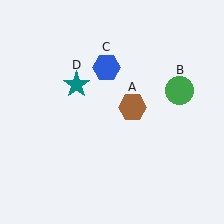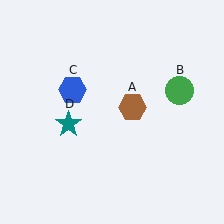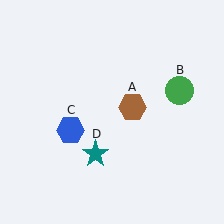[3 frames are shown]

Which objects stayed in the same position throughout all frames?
Brown hexagon (object A) and green circle (object B) remained stationary.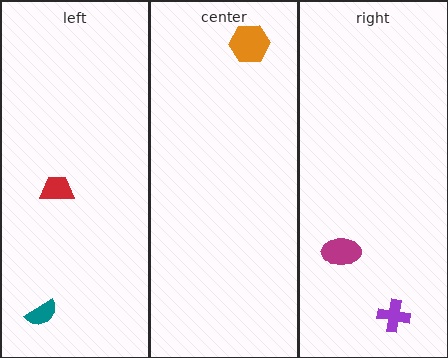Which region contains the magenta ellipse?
The right region.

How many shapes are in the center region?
1.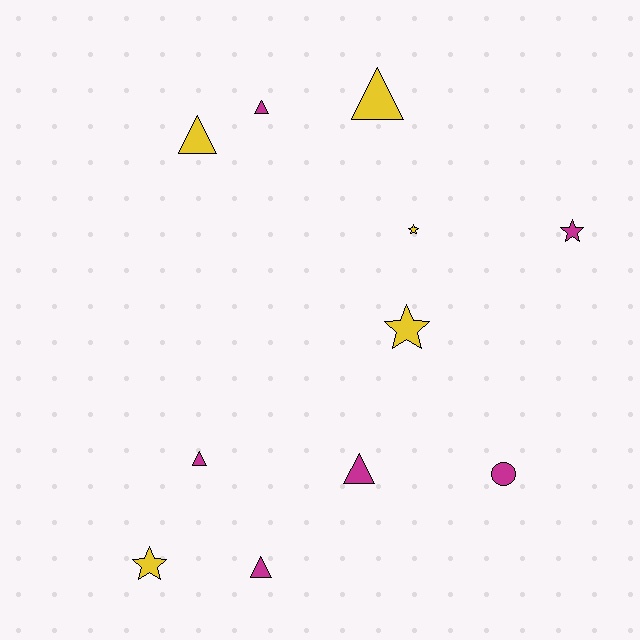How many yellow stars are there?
There are 3 yellow stars.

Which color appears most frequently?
Magenta, with 6 objects.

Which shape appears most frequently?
Triangle, with 6 objects.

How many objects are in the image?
There are 11 objects.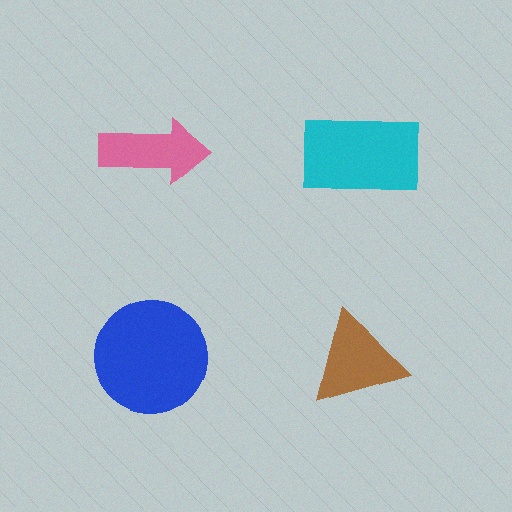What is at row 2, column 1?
A blue circle.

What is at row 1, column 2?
A cyan rectangle.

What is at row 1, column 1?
A pink arrow.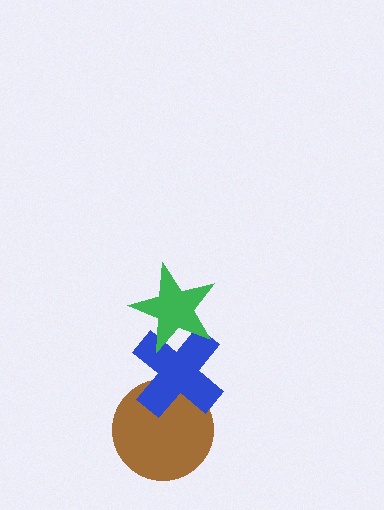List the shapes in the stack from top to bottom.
From top to bottom: the green star, the blue cross, the brown circle.